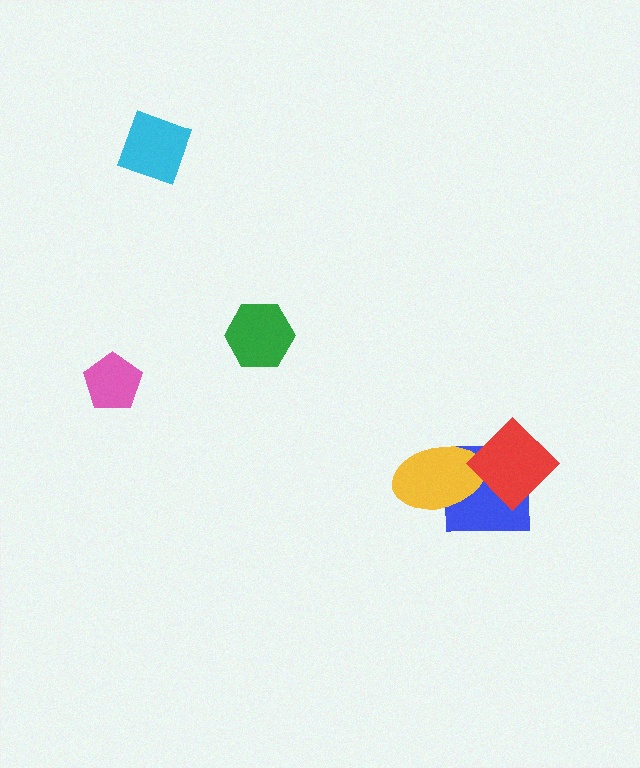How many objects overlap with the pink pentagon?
0 objects overlap with the pink pentagon.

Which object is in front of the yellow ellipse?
The red diamond is in front of the yellow ellipse.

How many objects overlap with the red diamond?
2 objects overlap with the red diamond.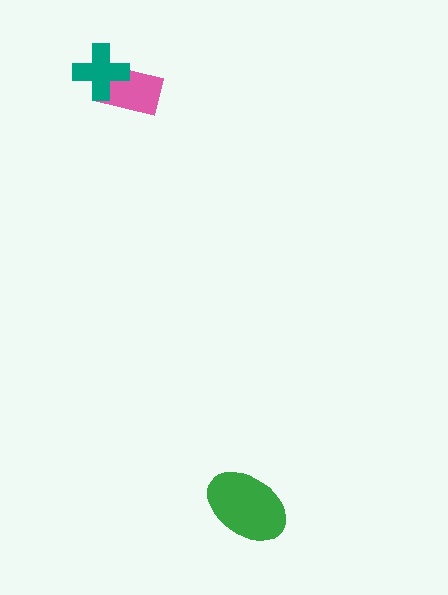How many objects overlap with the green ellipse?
0 objects overlap with the green ellipse.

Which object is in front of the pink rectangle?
The teal cross is in front of the pink rectangle.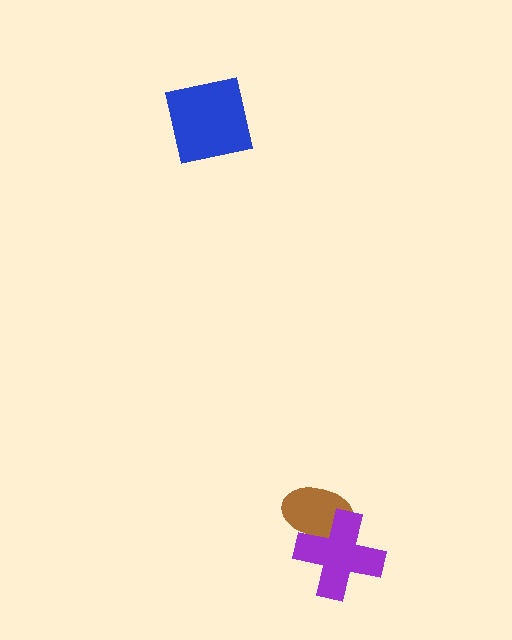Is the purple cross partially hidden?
No, no other shape covers it.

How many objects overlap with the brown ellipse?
1 object overlaps with the brown ellipse.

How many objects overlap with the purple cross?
1 object overlaps with the purple cross.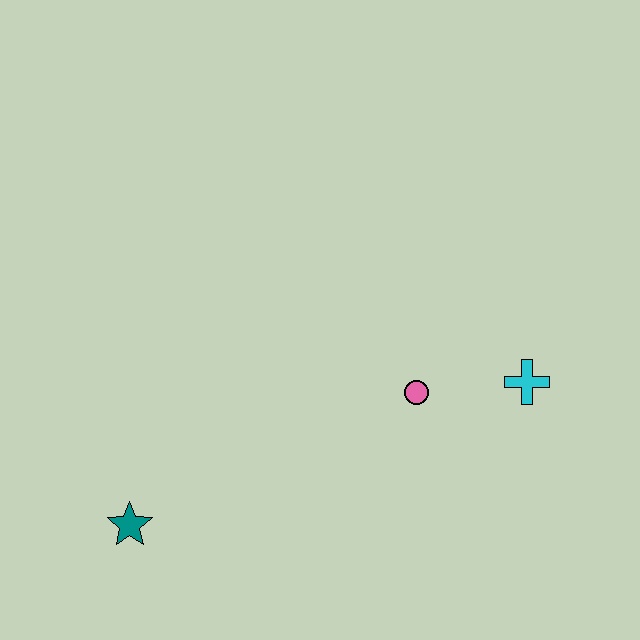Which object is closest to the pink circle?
The cyan cross is closest to the pink circle.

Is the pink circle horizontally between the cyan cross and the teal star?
Yes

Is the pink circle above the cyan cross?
No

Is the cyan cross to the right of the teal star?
Yes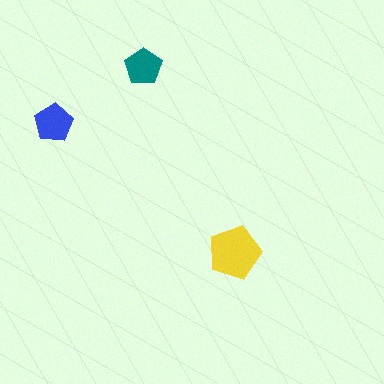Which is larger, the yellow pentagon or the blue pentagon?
The yellow one.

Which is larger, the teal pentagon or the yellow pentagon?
The yellow one.